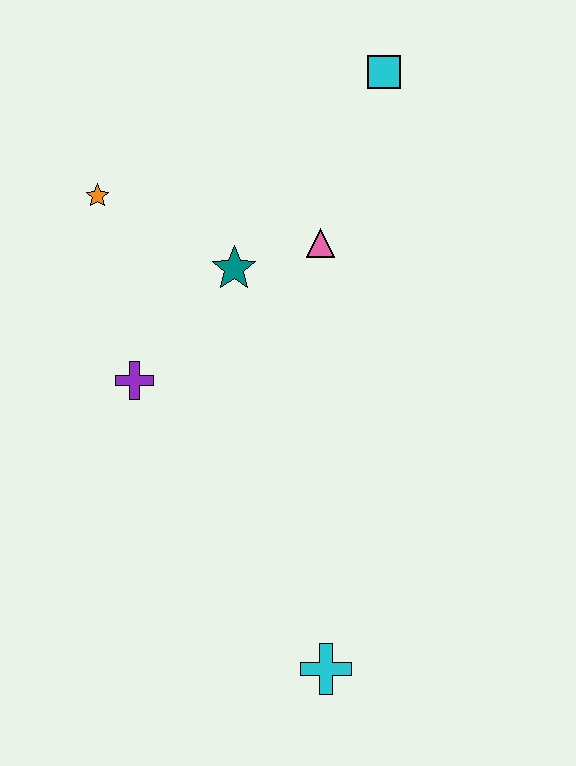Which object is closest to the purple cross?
The teal star is closest to the purple cross.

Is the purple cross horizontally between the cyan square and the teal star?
No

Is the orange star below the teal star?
No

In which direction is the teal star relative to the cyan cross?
The teal star is above the cyan cross.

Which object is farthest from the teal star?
The cyan cross is farthest from the teal star.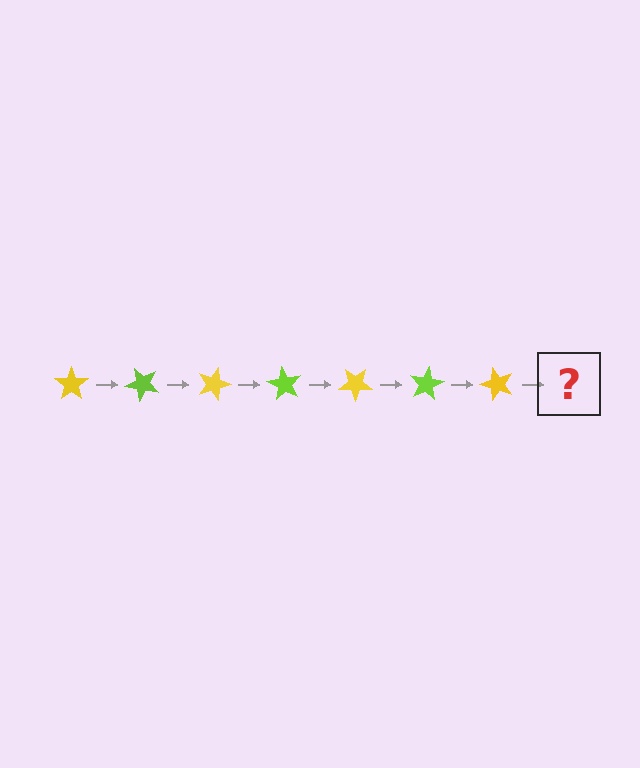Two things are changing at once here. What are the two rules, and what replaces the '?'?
The two rules are that it rotates 45 degrees each step and the color cycles through yellow and lime. The '?' should be a lime star, rotated 315 degrees from the start.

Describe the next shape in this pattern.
It should be a lime star, rotated 315 degrees from the start.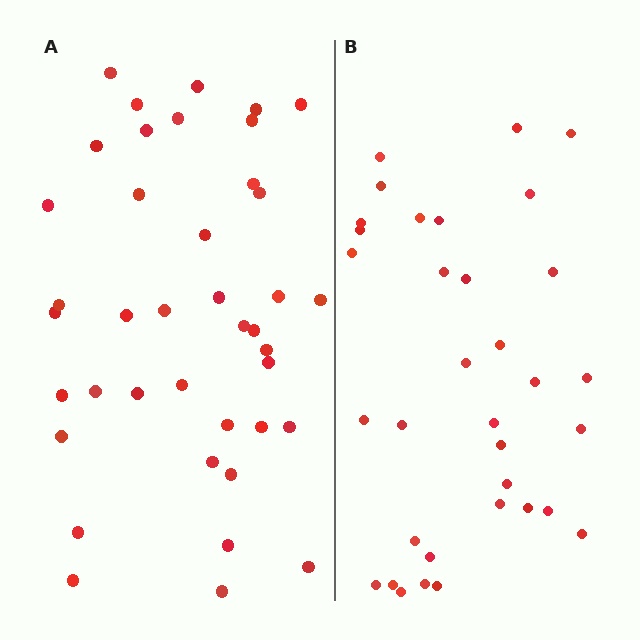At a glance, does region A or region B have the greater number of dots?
Region A (the left region) has more dots.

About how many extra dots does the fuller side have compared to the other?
Region A has about 6 more dots than region B.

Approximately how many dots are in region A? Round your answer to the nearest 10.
About 40 dots.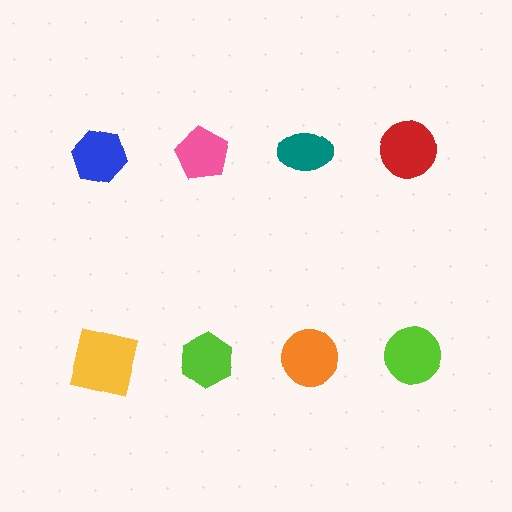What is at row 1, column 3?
A teal ellipse.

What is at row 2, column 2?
A lime hexagon.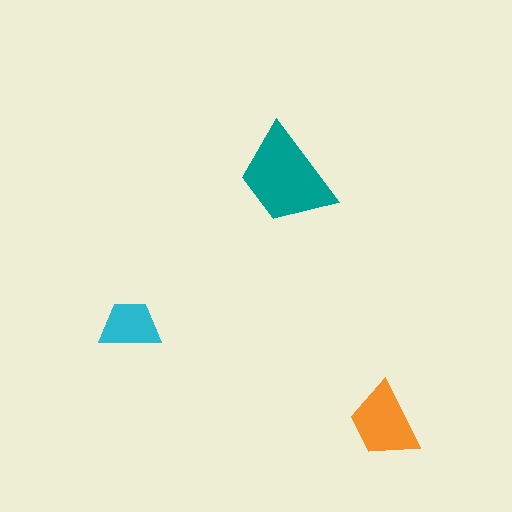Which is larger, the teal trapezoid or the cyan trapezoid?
The teal one.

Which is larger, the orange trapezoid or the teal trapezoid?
The teal one.